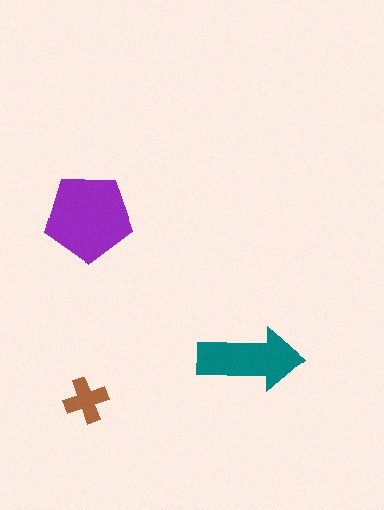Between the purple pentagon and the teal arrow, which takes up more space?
The purple pentagon.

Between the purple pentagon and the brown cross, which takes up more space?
The purple pentagon.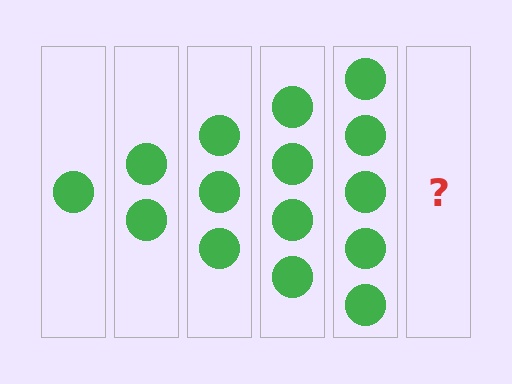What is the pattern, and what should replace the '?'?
The pattern is that each step adds one more circle. The '?' should be 6 circles.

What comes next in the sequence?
The next element should be 6 circles.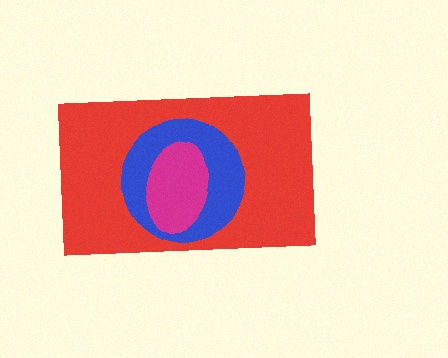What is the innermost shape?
The magenta ellipse.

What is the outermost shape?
The red rectangle.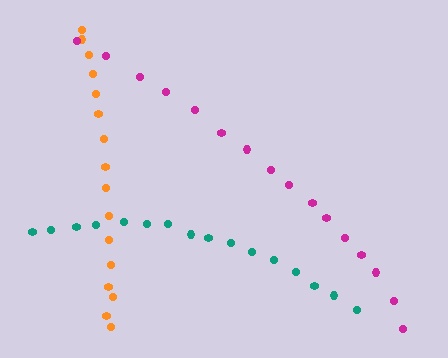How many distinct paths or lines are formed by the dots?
There are 3 distinct paths.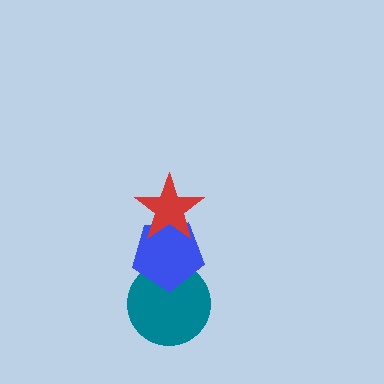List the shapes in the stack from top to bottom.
From top to bottom: the red star, the blue pentagon, the teal circle.